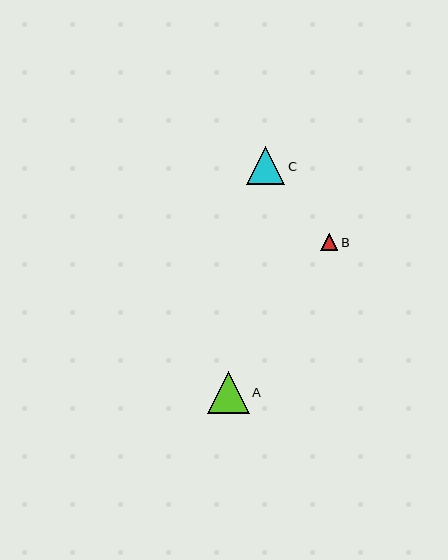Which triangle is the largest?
Triangle A is the largest with a size of approximately 42 pixels.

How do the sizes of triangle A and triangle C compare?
Triangle A and triangle C are approximately the same size.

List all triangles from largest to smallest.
From largest to smallest: A, C, B.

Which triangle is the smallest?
Triangle B is the smallest with a size of approximately 17 pixels.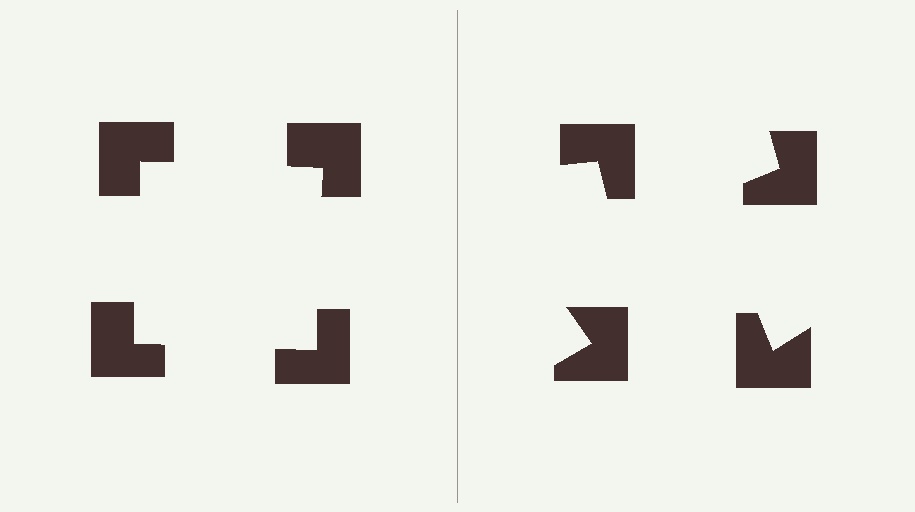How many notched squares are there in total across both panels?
8 — 4 on each side.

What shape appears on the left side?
An illusory square.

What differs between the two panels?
The notched squares are positioned identically on both sides; only the wedge orientations differ. On the left they align to a square; on the right they are misaligned.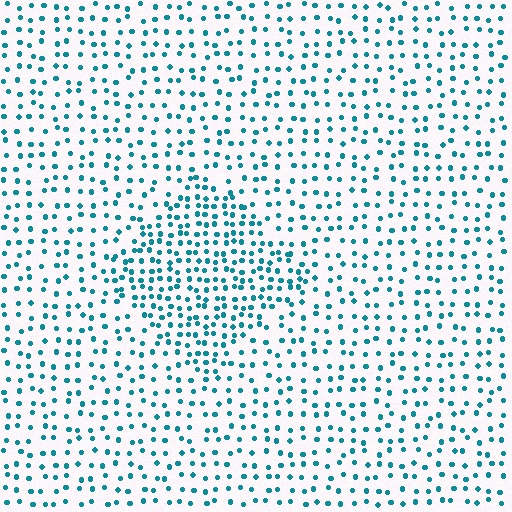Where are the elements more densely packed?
The elements are more densely packed inside the diamond boundary.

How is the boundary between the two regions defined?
The boundary is defined by a change in element density (approximately 1.8x ratio). All elements are the same color, size, and shape.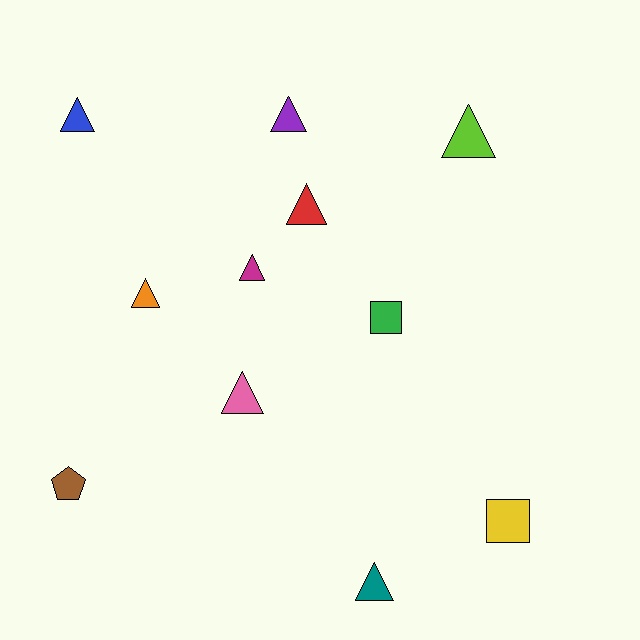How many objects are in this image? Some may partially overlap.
There are 11 objects.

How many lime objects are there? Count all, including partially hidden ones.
There is 1 lime object.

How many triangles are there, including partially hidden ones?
There are 8 triangles.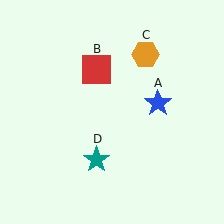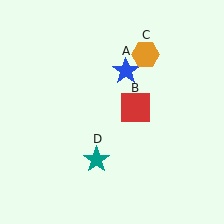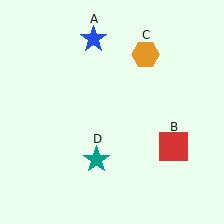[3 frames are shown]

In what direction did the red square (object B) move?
The red square (object B) moved down and to the right.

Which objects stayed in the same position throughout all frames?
Orange hexagon (object C) and teal star (object D) remained stationary.